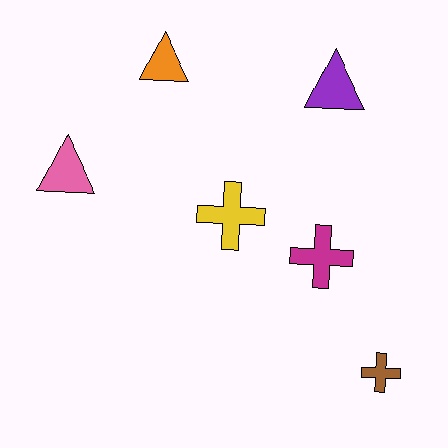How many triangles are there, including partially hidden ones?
There are 3 triangles.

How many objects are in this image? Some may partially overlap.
There are 6 objects.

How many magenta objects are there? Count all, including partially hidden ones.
There is 1 magenta object.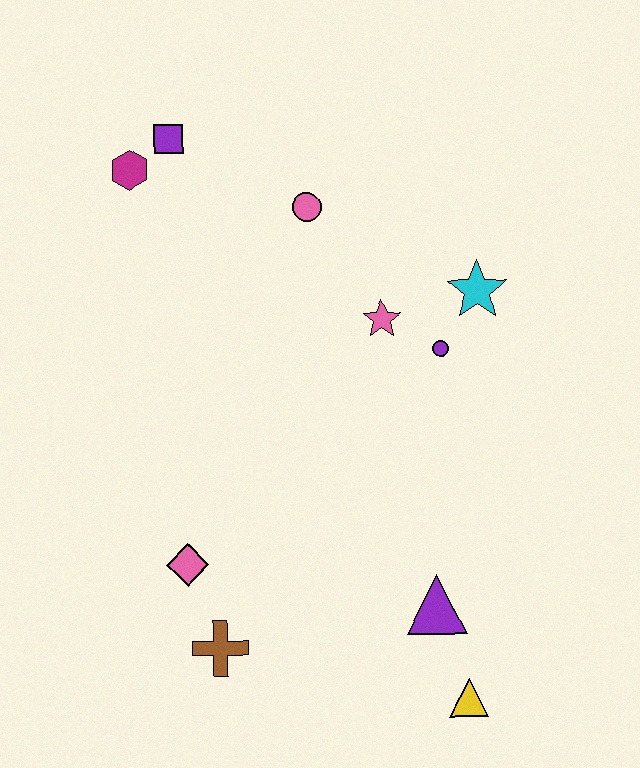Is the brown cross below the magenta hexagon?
Yes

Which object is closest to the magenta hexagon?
The purple square is closest to the magenta hexagon.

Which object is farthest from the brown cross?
The purple square is farthest from the brown cross.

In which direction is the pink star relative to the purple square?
The pink star is to the right of the purple square.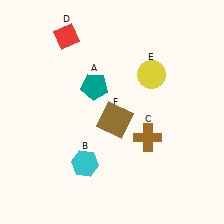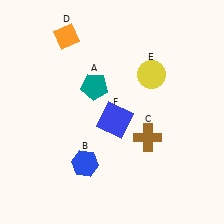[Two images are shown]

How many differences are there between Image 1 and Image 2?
There are 3 differences between the two images.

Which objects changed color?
B changed from cyan to blue. D changed from red to orange. F changed from brown to blue.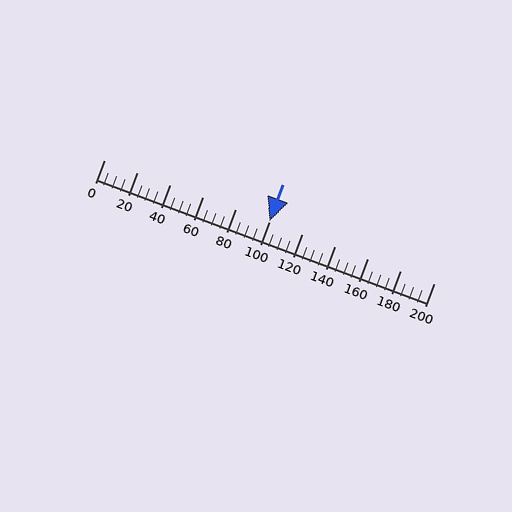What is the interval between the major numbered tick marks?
The major tick marks are spaced 20 units apart.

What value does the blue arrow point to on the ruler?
The blue arrow points to approximately 100.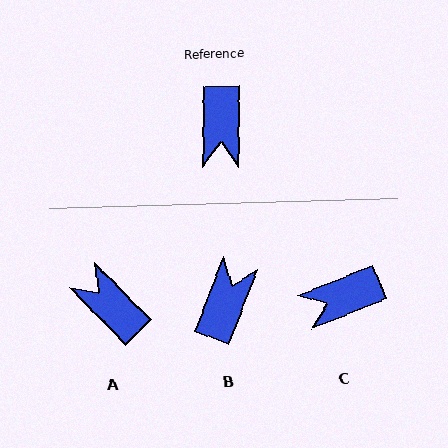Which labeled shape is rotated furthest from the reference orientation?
B, about 160 degrees away.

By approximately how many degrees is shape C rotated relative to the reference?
Approximately 67 degrees clockwise.